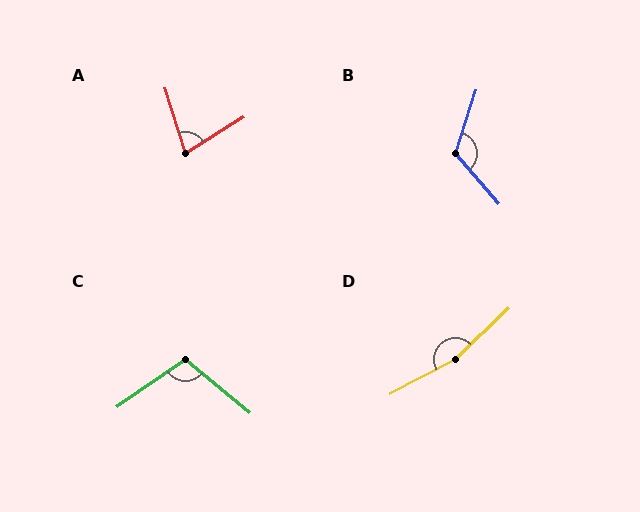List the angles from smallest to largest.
A (75°), C (106°), B (121°), D (164°).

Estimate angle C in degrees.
Approximately 106 degrees.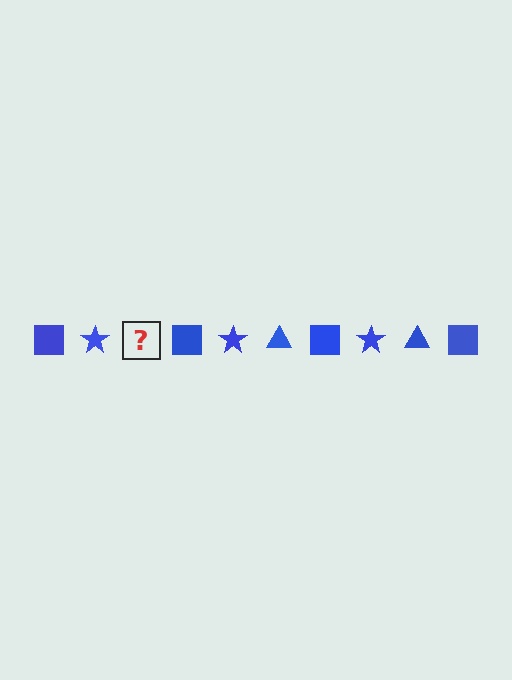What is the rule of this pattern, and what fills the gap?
The rule is that the pattern cycles through square, star, triangle shapes in blue. The gap should be filled with a blue triangle.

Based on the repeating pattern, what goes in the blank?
The blank should be a blue triangle.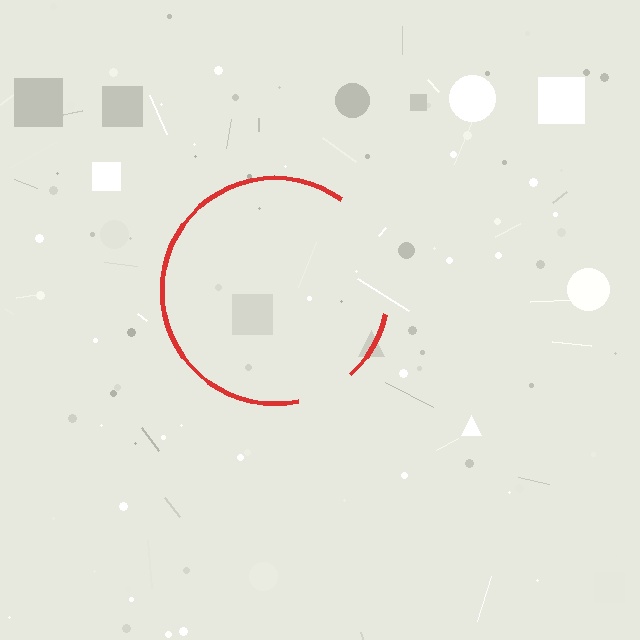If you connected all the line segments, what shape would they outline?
They would outline a circle.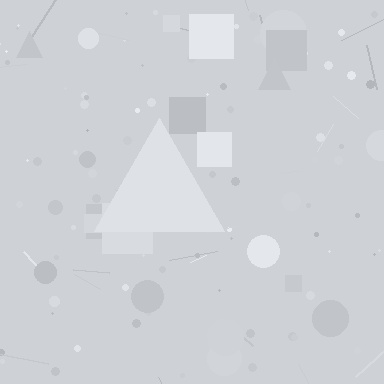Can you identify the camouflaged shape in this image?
The camouflaged shape is a triangle.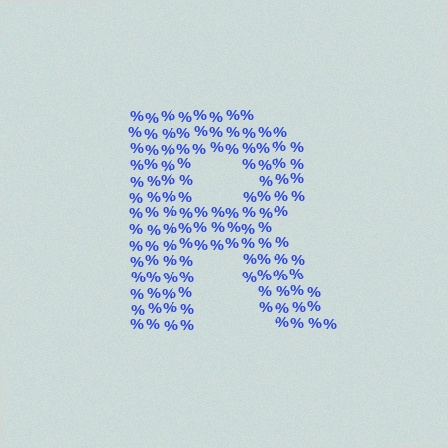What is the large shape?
The large shape is the letter R.